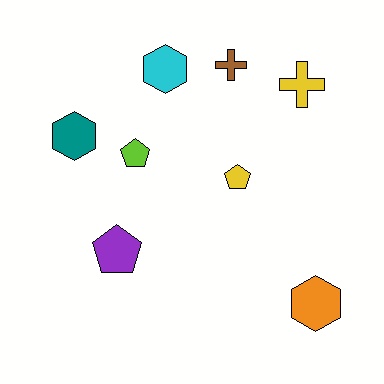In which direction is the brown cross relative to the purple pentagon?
The brown cross is above the purple pentagon.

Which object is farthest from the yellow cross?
The purple pentagon is farthest from the yellow cross.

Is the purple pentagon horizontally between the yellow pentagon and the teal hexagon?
Yes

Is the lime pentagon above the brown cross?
No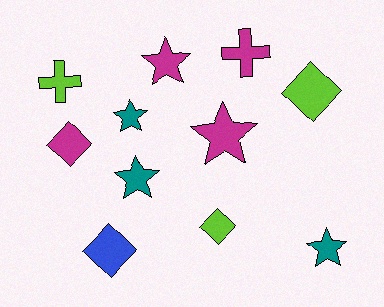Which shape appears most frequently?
Star, with 5 objects.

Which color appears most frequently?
Magenta, with 4 objects.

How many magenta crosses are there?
There is 1 magenta cross.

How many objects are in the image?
There are 11 objects.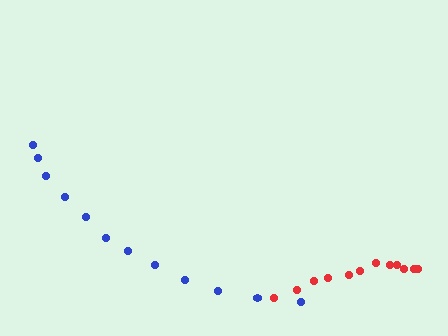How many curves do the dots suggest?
There are 2 distinct paths.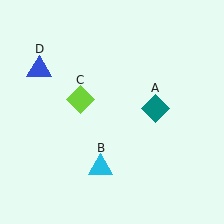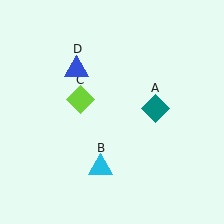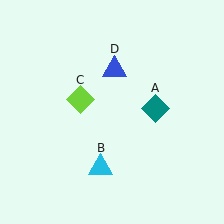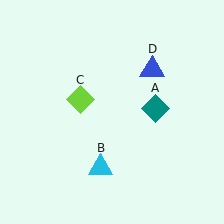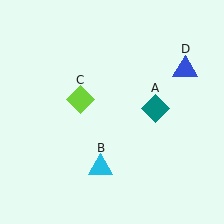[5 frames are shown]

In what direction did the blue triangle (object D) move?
The blue triangle (object D) moved right.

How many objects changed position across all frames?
1 object changed position: blue triangle (object D).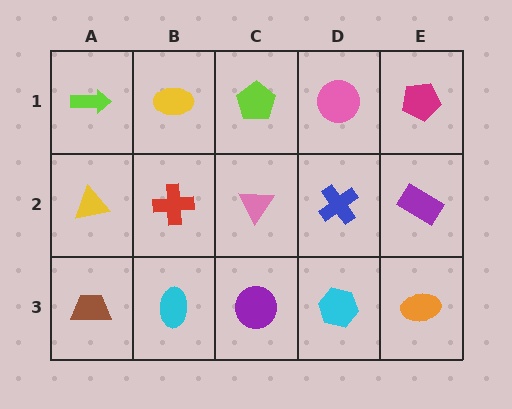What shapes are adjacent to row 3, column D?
A blue cross (row 2, column D), a purple circle (row 3, column C), an orange ellipse (row 3, column E).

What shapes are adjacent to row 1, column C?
A pink triangle (row 2, column C), a yellow ellipse (row 1, column B), a pink circle (row 1, column D).